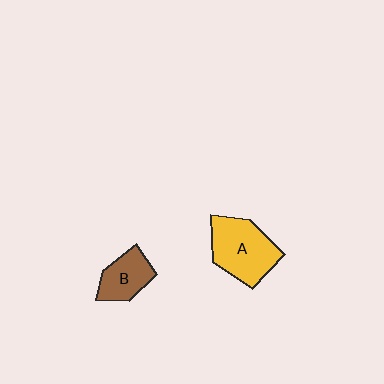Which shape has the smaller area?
Shape B (brown).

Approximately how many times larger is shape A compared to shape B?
Approximately 1.7 times.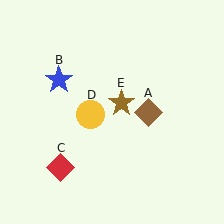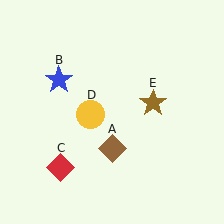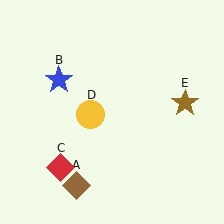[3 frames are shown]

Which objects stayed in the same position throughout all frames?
Blue star (object B) and red diamond (object C) and yellow circle (object D) remained stationary.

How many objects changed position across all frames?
2 objects changed position: brown diamond (object A), brown star (object E).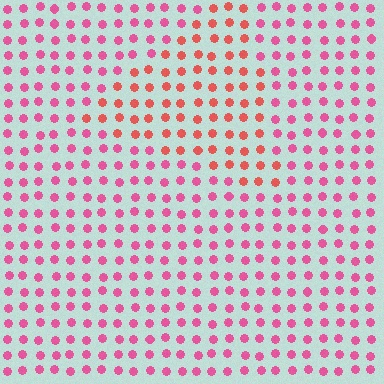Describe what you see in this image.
The image is filled with small pink elements in a uniform arrangement. A triangle-shaped region is visible where the elements are tinted to a slightly different hue, forming a subtle color boundary.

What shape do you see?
I see a triangle.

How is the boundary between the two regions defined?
The boundary is defined purely by a slight shift in hue (about 31 degrees). Spacing, size, and orientation are identical on both sides.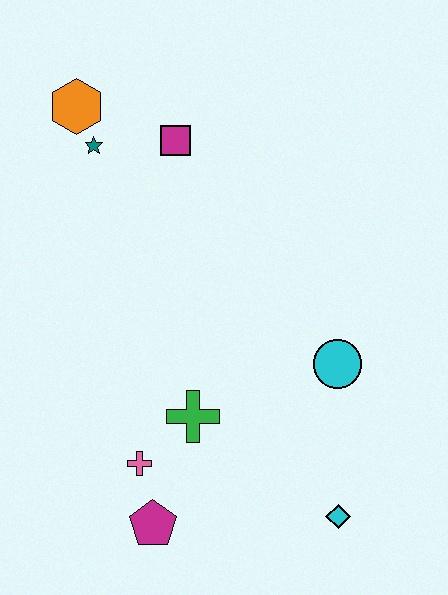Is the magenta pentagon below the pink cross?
Yes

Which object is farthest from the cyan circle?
The orange hexagon is farthest from the cyan circle.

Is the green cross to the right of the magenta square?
Yes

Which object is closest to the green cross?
The pink cross is closest to the green cross.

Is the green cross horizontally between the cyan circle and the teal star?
Yes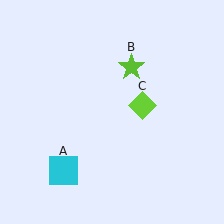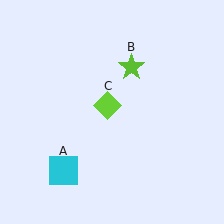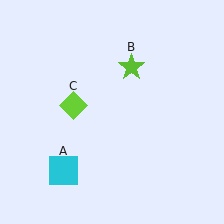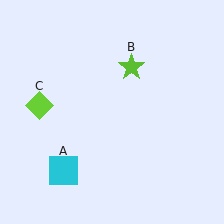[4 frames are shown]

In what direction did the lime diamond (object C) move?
The lime diamond (object C) moved left.